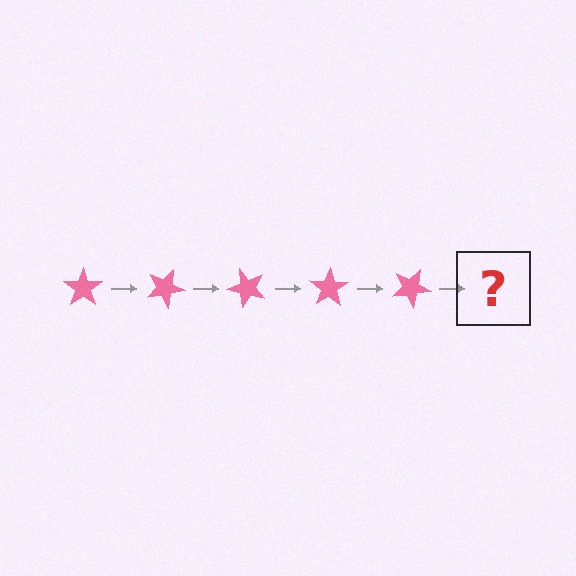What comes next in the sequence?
The next element should be a pink star rotated 125 degrees.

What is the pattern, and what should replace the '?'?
The pattern is that the star rotates 25 degrees each step. The '?' should be a pink star rotated 125 degrees.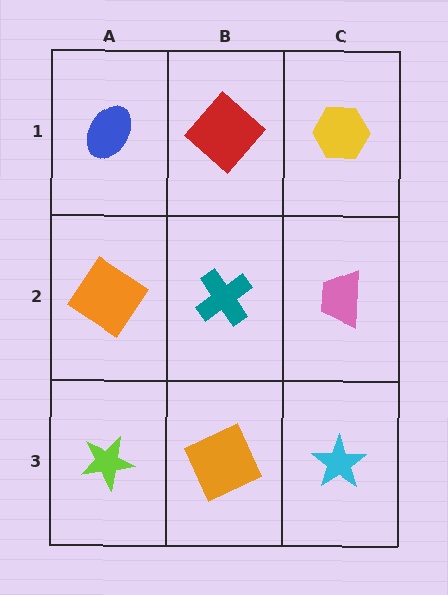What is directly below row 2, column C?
A cyan star.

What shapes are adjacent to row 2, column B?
A red diamond (row 1, column B), an orange square (row 3, column B), an orange diamond (row 2, column A), a pink trapezoid (row 2, column C).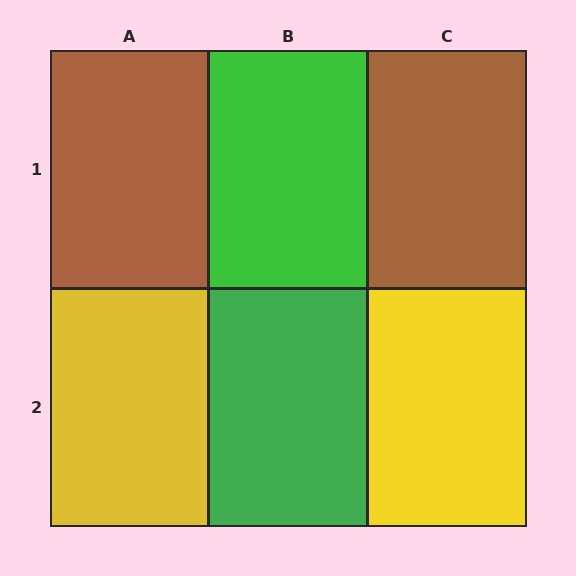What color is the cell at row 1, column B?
Green.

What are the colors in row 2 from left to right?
Yellow, green, yellow.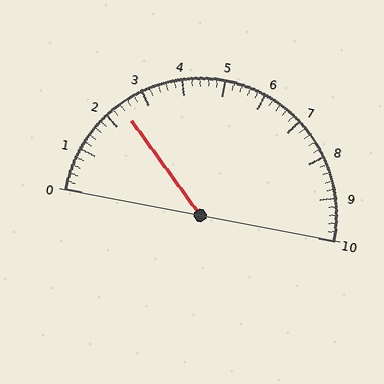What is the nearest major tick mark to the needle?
The nearest major tick mark is 2.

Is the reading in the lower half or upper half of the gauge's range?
The reading is in the lower half of the range (0 to 10).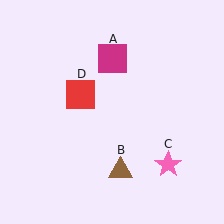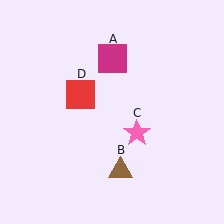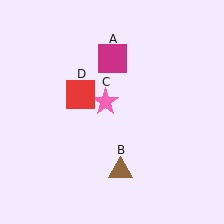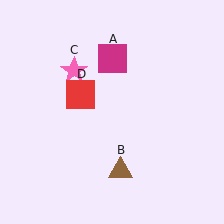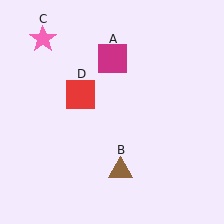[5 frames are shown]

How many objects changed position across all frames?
1 object changed position: pink star (object C).